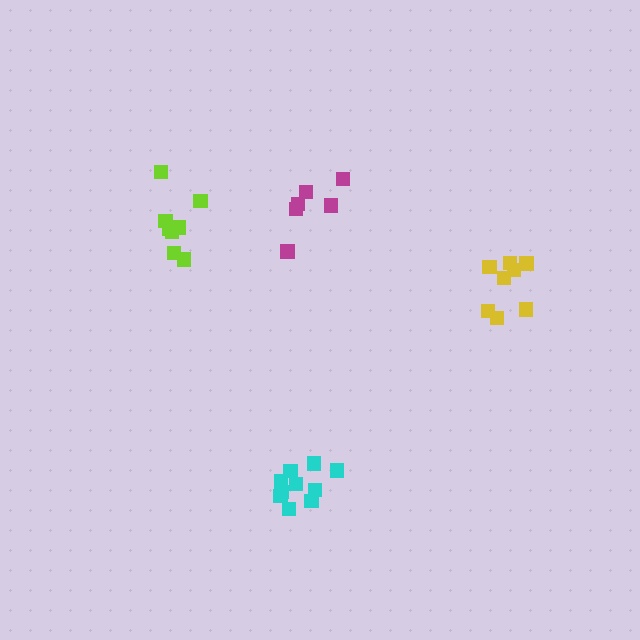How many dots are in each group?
Group 1: 8 dots, Group 2: 10 dots, Group 3: 6 dots, Group 4: 8 dots (32 total).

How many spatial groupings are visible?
There are 4 spatial groupings.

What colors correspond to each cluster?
The clusters are colored: yellow, cyan, magenta, lime.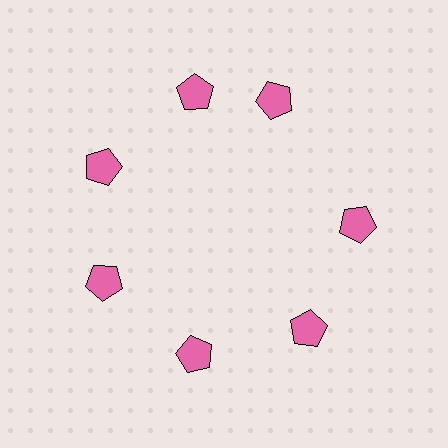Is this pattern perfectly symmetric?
No. The 7 pink pentagons are arranged in a ring, but one element near the 1 o'clock position is rotated out of alignment along the ring, breaking the 7-fold rotational symmetry.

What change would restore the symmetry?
The symmetry would be restored by rotating it back into even spacing with its neighbors so that all 7 pentagons sit at equal angles and equal distance from the center.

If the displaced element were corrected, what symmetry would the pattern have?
It would have 7-fold rotational symmetry — the pattern would map onto itself every 51 degrees.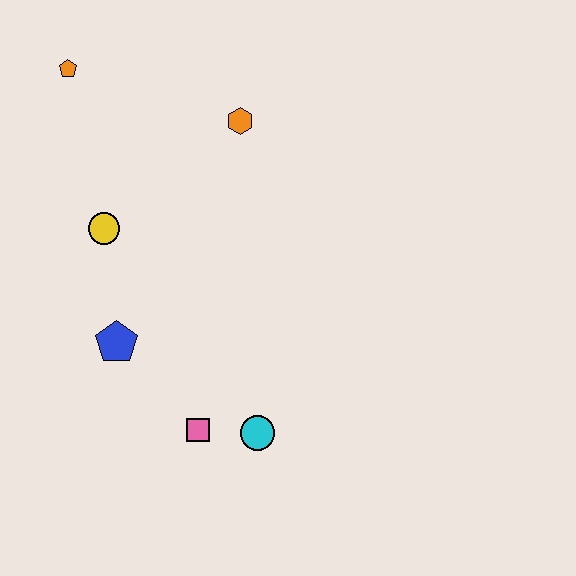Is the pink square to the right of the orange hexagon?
No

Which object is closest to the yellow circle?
The blue pentagon is closest to the yellow circle.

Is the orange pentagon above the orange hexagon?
Yes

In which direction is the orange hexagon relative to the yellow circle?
The orange hexagon is to the right of the yellow circle.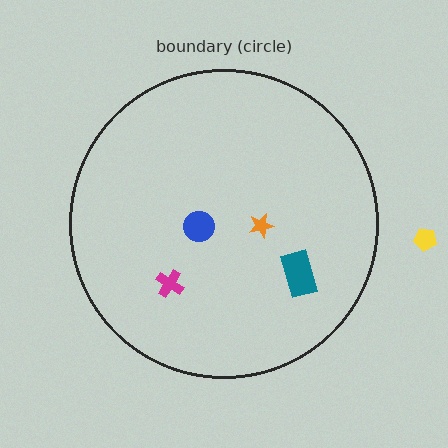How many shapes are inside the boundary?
4 inside, 1 outside.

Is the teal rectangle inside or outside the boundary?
Inside.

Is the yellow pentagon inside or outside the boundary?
Outside.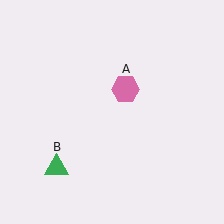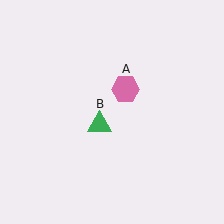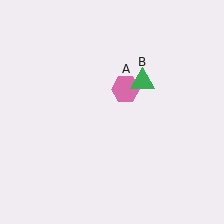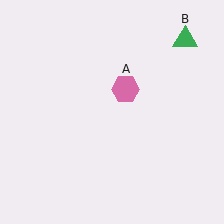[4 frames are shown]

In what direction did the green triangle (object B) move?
The green triangle (object B) moved up and to the right.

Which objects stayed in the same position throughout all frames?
Pink hexagon (object A) remained stationary.